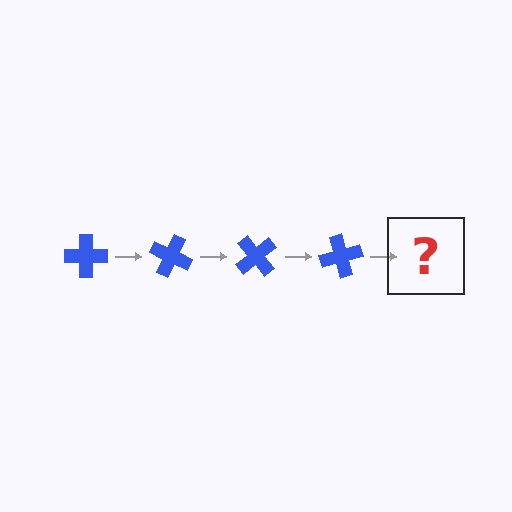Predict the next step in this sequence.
The next step is a blue cross rotated 100 degrees.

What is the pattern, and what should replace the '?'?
The pattern is that the cross rotates 25 degrees each step. The '?' should be a blue cross rotated 100 degrees.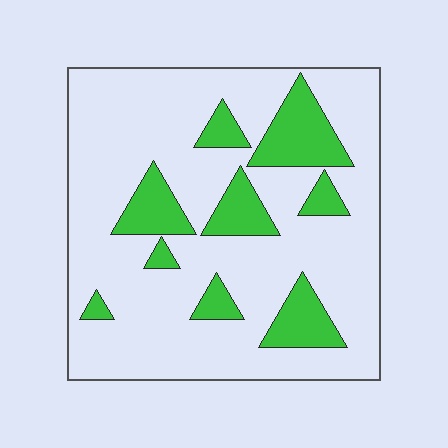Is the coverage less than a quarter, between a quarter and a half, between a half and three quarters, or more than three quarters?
Less than a quarter.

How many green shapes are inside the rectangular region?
9.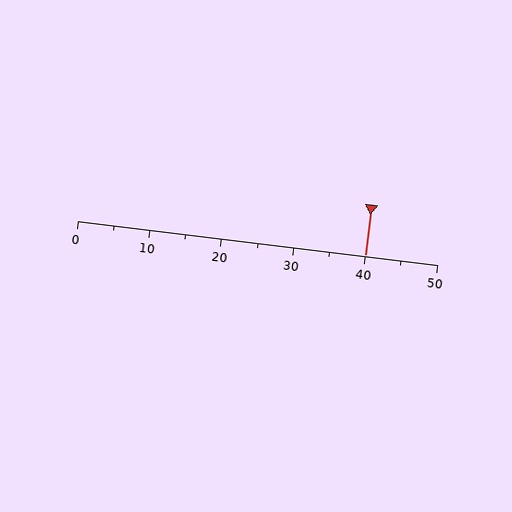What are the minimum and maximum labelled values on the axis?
The axis runs from 0 to 50.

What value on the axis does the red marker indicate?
The marker indicates approximately 40.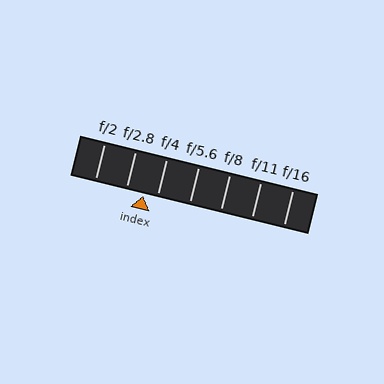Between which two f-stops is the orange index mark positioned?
The index mark is between f/2.8 and f/4.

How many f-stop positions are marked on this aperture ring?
There are 7 f-stop positions marked.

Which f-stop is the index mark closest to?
The index mark is closest to f/4.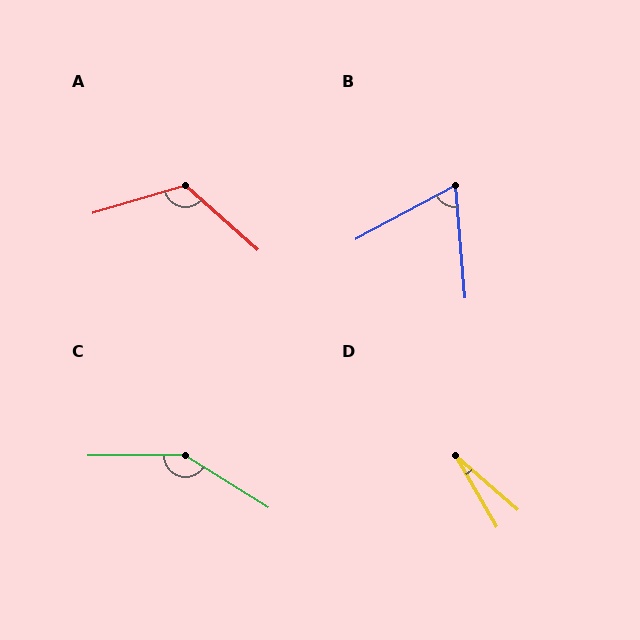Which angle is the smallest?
D, at approximately 19 degrees.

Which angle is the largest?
C, at approximately 148 degrees.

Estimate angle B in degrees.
Approximately 67 degrees.